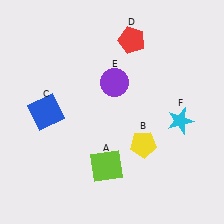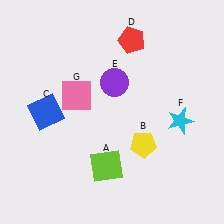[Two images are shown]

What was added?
A pink square (G) was added in Image 2.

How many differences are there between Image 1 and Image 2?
There is 1 difference between the two images.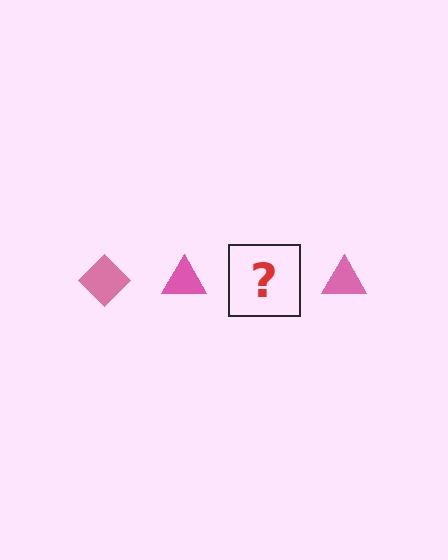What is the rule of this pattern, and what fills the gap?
The rule is that the pattern cycles through diamond, triangle shapes in pink. The gap should be filled with a pink diamond.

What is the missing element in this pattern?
The missing element is a pink diamond.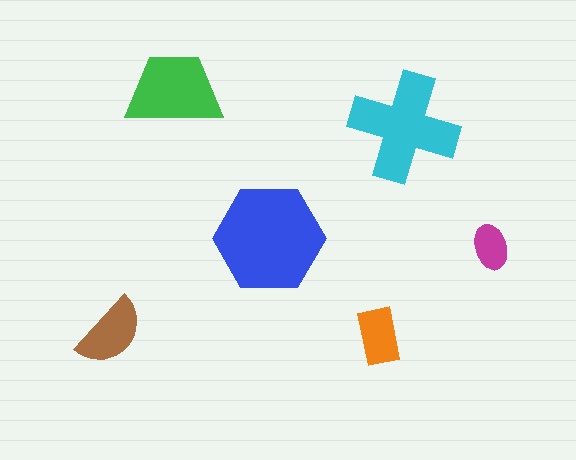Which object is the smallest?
The magenta ellipse.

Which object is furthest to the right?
The magenta ellipse is rightmost.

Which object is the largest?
The blue hexagon.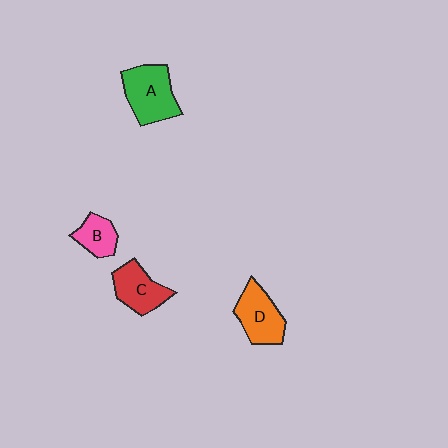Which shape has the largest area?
Shape A (green).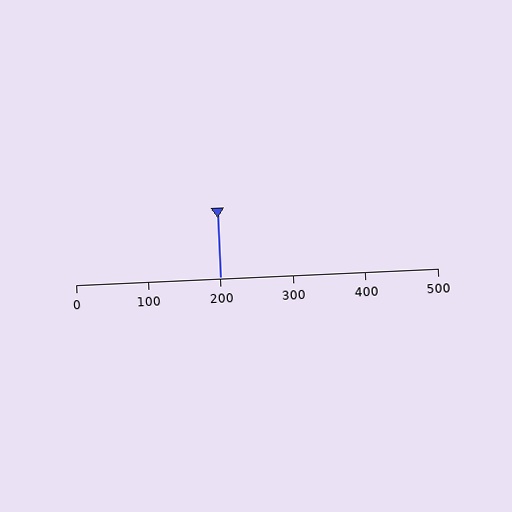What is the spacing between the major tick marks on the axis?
The major ticks are spaced 100 apart.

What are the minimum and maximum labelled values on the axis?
The axis runs from 0 to 500.